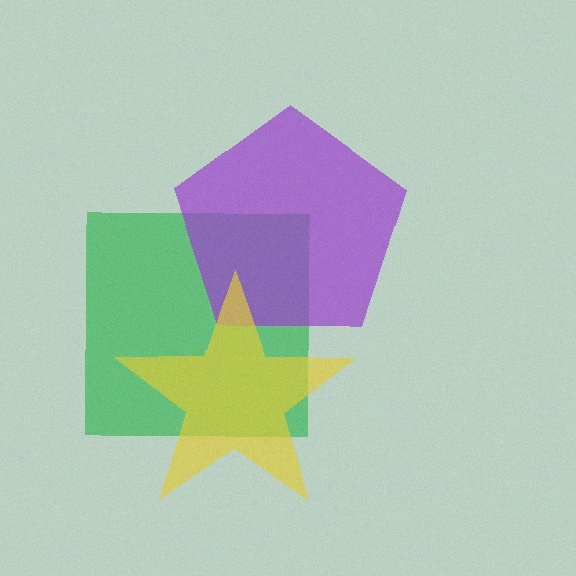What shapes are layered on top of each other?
The layered shapes are: a green square, a purple pentagon, a yellow star.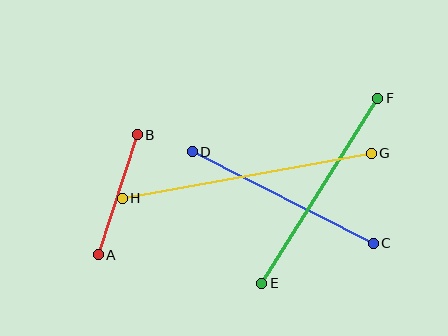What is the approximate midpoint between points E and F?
The midpoint is at approximately (320, 191) pixels.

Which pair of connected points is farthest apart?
Points G and H are farthest apart.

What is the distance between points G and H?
The distance is approximately 253 pixels.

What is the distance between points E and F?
The distance is approximately 218 pixels.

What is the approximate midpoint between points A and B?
The midpoint is at approximately (118, 195) pixels.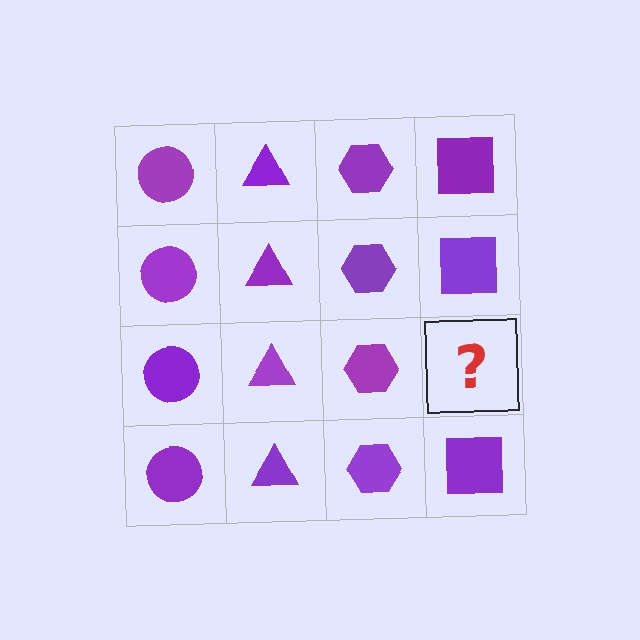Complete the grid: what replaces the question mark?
The question mark should be replaced with a purple square.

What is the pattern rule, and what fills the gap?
The rule is that each column has a consistent shape. The gap should be filled with a purple square.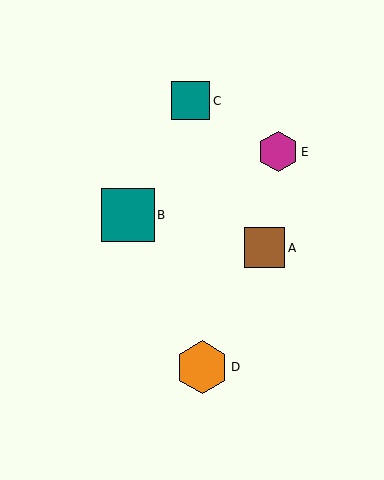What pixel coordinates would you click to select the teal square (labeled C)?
Click at (191, 101) to select the teal square C.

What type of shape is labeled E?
Shape E is a magenta hexagon.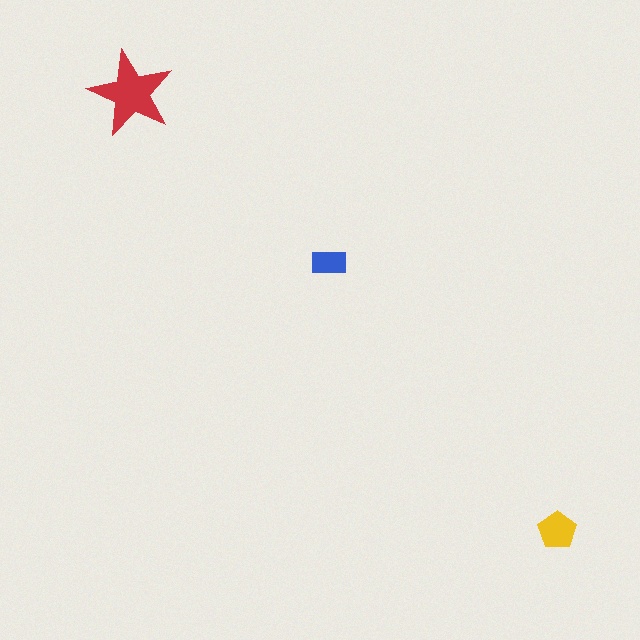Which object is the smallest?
The blue rectangle.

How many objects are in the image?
There are 3 objects in the image.